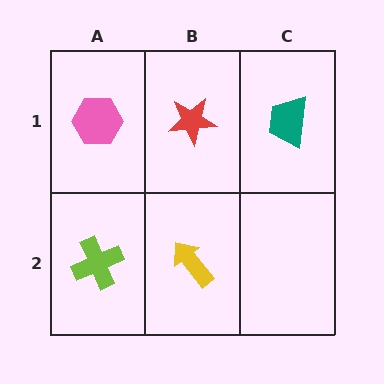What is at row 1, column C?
A teal trapezoid.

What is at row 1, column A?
A pink hexagon.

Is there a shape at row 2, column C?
No, that cell is empty.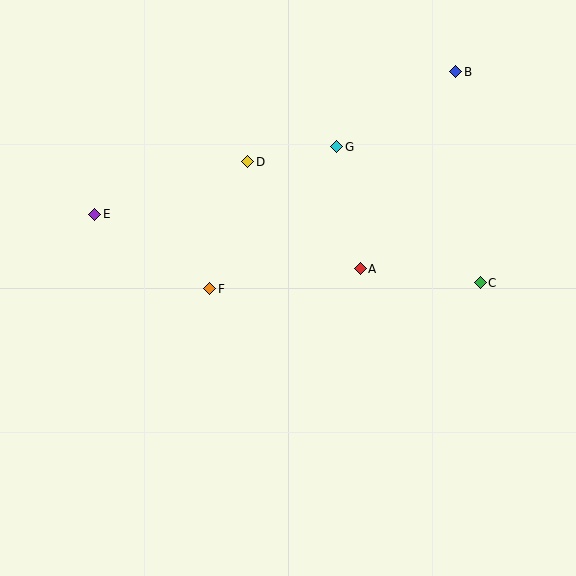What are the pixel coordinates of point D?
Point D is at (248, 162).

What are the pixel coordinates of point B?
Point B is at (456, 72).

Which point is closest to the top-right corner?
Point B is closest to the top-right corner.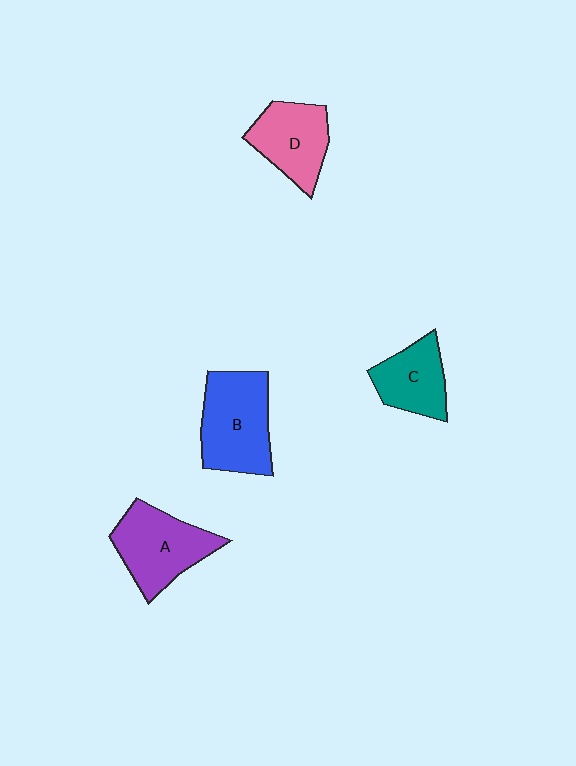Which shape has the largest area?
Shape B (blue).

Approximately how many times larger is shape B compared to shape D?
Approximately 1.3 times.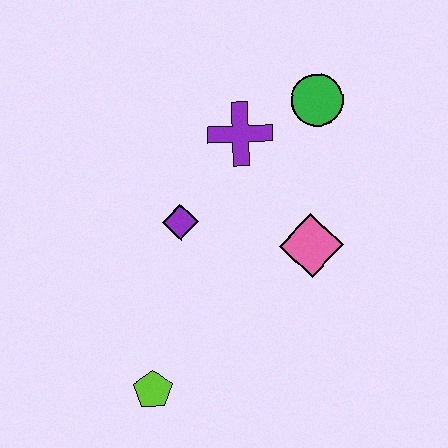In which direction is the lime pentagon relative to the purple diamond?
The lime pentagon is below the purple diamond.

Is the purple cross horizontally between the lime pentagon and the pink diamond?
Yes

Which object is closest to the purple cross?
The green circle is closest to the purple cross.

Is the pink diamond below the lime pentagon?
No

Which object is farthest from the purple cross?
The lime pentagon is farthest from the purple cross.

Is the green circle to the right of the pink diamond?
Yes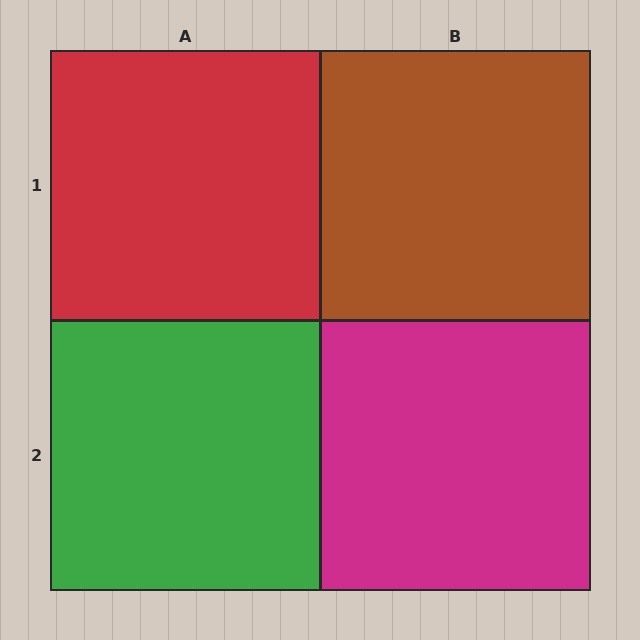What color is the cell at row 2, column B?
Magenta.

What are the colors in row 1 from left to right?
Red, brown.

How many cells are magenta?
1 cell is magenta.